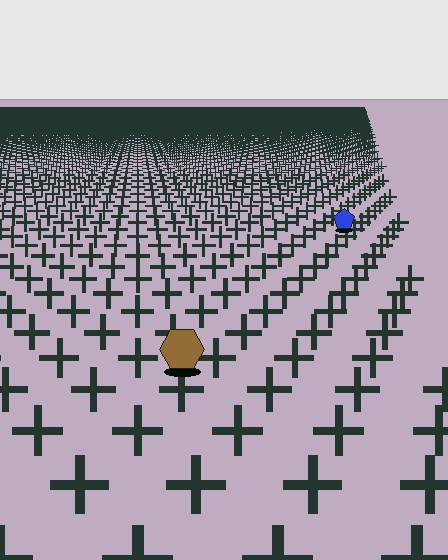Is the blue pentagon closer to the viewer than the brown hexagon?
No. The brown hexagon is closer — you can tell from the texture gradient: the ground texture is coarser near it.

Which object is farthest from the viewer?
The blue pentagon is farthest from the viewer. It appears smaller and the ground texture around it is denser.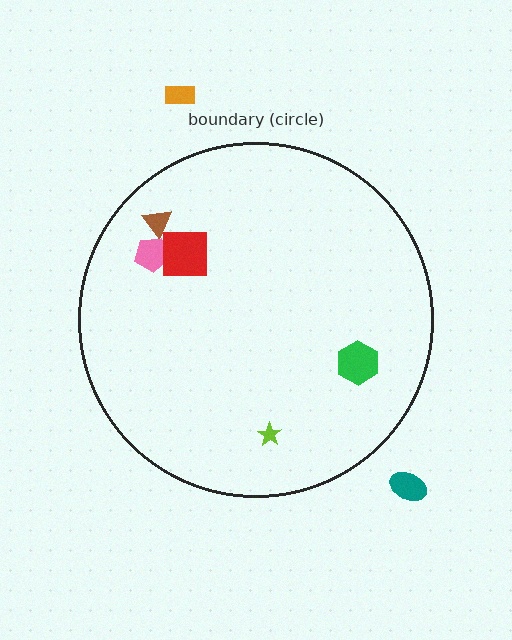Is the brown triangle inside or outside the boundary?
Inside.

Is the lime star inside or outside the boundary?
Inside.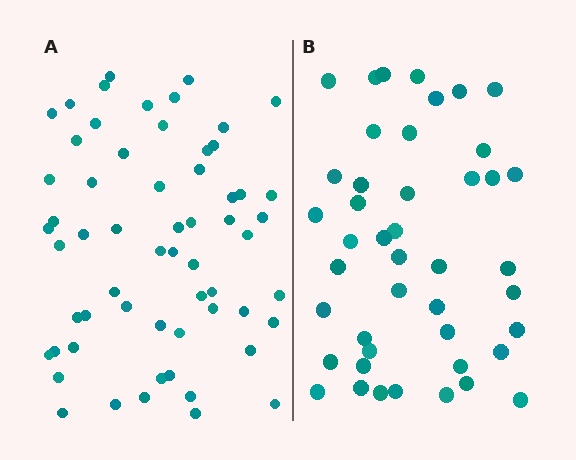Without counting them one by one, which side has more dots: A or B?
Region A (the left region) has more dots.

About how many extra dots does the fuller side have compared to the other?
Region A has approximately 15 more dots than region B.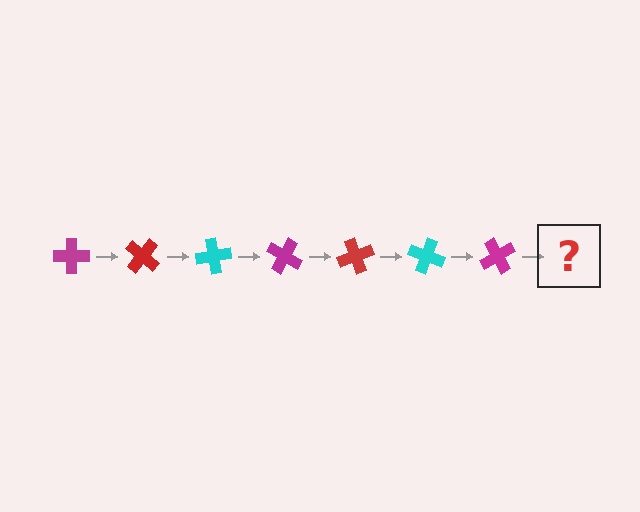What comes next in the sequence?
The next element should be a red cross, rotated 280 degrees from the start.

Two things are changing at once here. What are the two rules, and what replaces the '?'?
The two rules are that it rotates 40 degrees each step and the color cycles through magenta, red, and cyan. The '?' should be a red cross, rotated 280 degrees from the start.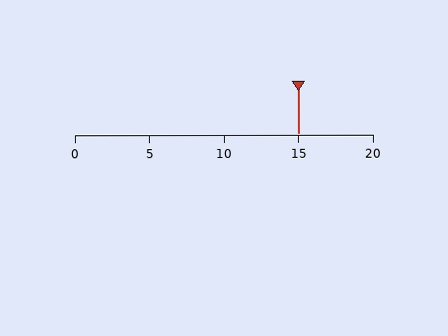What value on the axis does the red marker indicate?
The marker indicates approximately 15.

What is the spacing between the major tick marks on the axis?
The major ticks are spaced 5 apart.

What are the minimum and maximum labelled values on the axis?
The axis runs from 0 to 20.